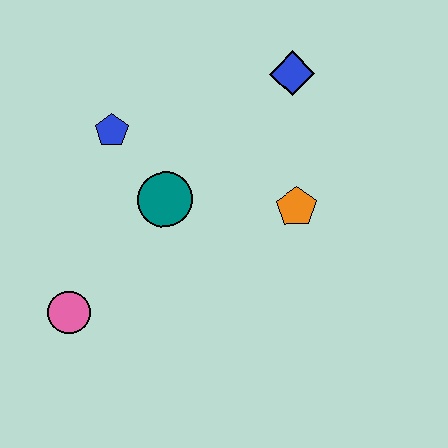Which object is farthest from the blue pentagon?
The orange pentagon is farthest from the blue pentagon.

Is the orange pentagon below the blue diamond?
Yes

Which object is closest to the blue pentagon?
The teal circle is closest to the blue pentagon.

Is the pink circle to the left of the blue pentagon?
Yes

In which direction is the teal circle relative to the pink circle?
The teal circle is above the pink circle.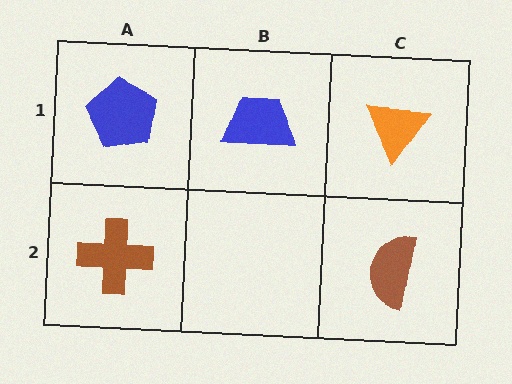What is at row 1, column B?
A blue trapezoid.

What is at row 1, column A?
A blue pentagon.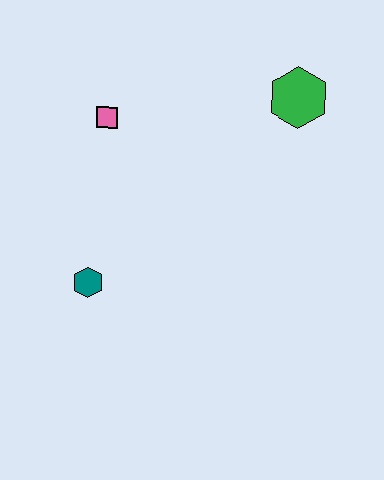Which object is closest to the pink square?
The teal hexagon is closest to the pink square.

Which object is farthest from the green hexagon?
The teal hexagon is farthest from the green hexagon.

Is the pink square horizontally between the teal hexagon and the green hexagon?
Yes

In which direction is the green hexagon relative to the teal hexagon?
The green hexagon is to the right of the teal hexagon.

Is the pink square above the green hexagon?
No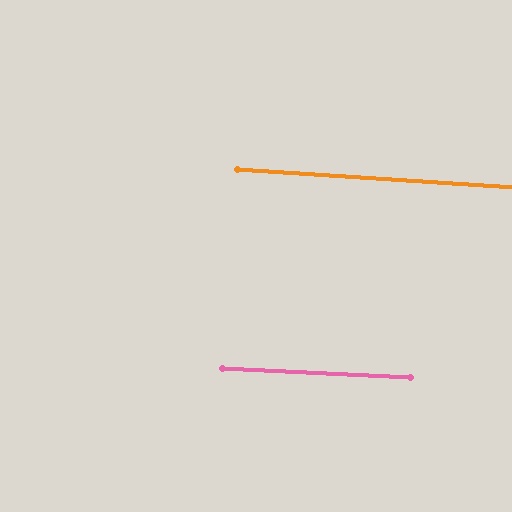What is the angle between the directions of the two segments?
Approximately 1 degree.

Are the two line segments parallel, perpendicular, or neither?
Parallel — their directions differ by only 0.9°.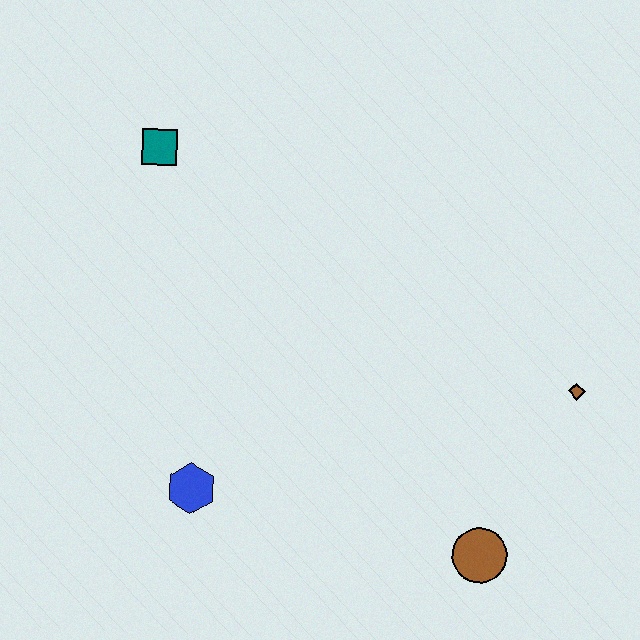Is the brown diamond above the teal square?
No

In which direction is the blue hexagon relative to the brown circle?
The blue hexagon is to the left of the brown circle.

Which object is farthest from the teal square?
The brown circle is farthest from the teal square.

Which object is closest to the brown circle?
The brown diamond is closest to the brown circle.